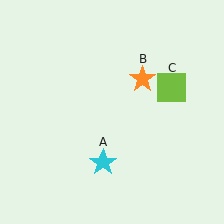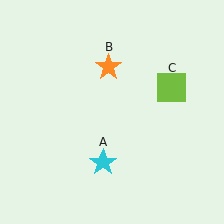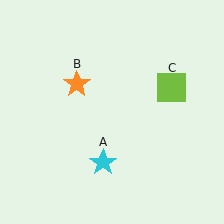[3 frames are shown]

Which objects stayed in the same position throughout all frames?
Cyan star (object A) and lime square (object C) remained stationary.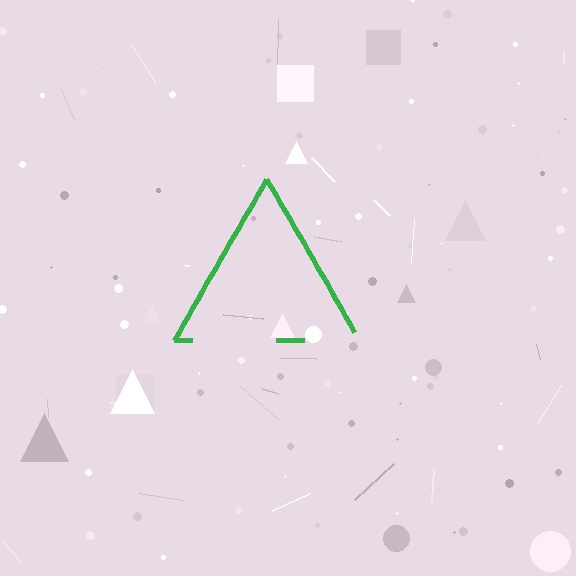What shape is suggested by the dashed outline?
The dashed outline suggests a triangle.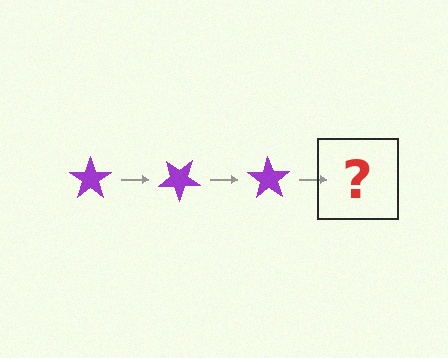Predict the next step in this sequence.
The next step is a purple star rotated 105 degrees.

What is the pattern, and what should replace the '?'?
The pattern is that the star rotates 35 degrees each step. The '?' should be a purple star rotated 105 degrees.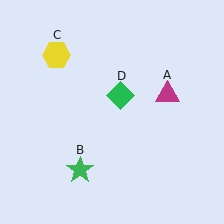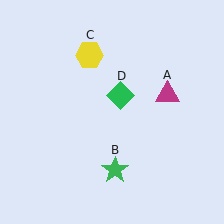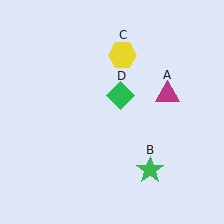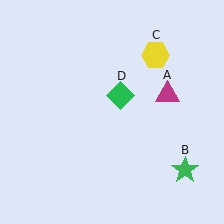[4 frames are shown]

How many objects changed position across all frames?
2 objects changed position: green star (object B), yellow hexagon (object C).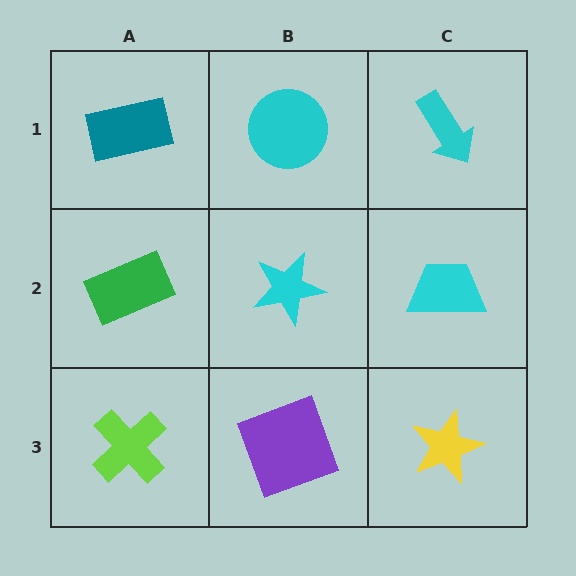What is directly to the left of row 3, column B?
A lime cross.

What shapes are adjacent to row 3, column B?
A cyan star (row 2, column B), a lime cross (row 3, column A), a yellow star (row 3, column C).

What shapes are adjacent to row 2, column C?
A cyan arrow (row 1, column C), a yellow star (row 3, column C), a cyan star (row 2, column B).